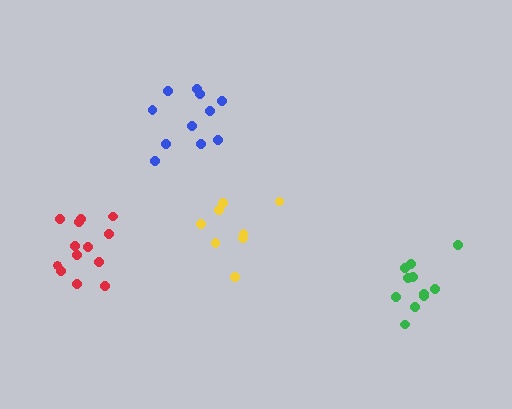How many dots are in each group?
Group 1: 13 dots, Group 2: 11 dots, Group 3: 8 dots, Group 4: 11 dots (43 total).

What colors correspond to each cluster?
The clusters are colored: red, blue, yellow, green.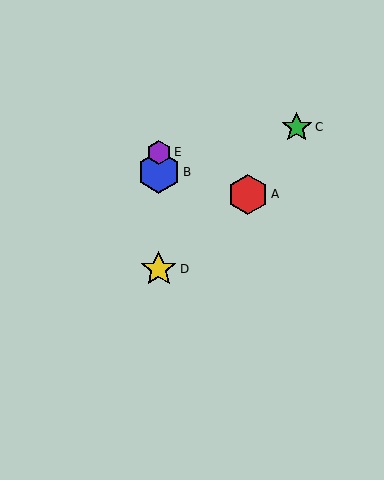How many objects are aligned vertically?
3 objects (B, D, E) are aligned vertically.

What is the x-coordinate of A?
Object A is at x≈248.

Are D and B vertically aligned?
Yes, both are at x≈159.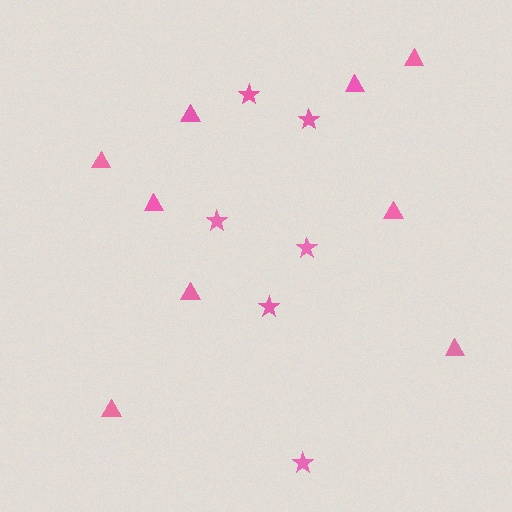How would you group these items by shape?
There are 2 groups: one group of triangles (9) and one group of stars (6).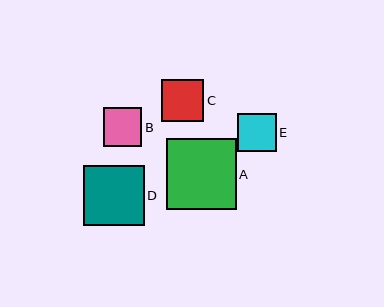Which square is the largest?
Square A is the largest with a size of approximately 70 pixels.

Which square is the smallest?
Square E is the smallest with a size of approximately 38 pixels.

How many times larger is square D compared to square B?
Square D is approximately 1.6 times the size of square B.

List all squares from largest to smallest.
From largest to smallest: A, D, C, B, E.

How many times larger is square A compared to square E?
Square A is approximately 1.8 times the size of square E.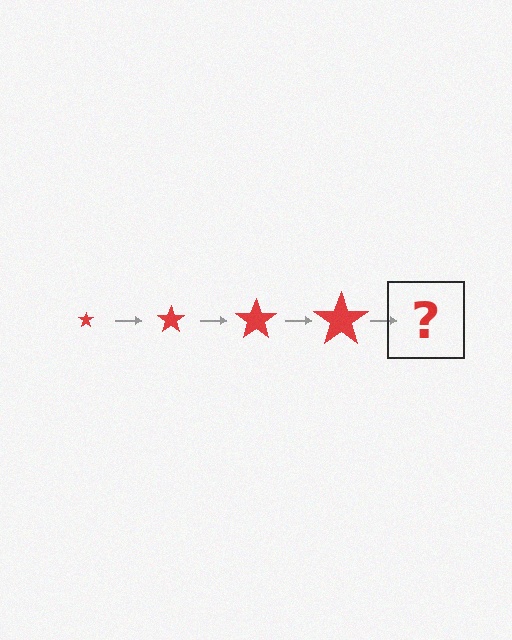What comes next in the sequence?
The next element should be a red star, larger than the previous one.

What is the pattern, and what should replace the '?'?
The pattern is that the star gets progressively larger each step. The '?' should be a red star, larger than the previous one.